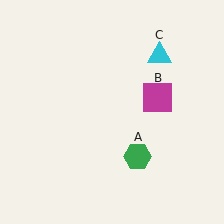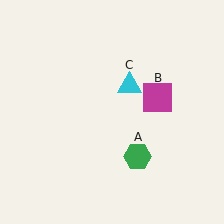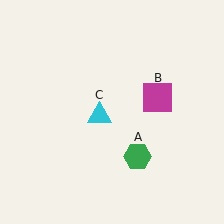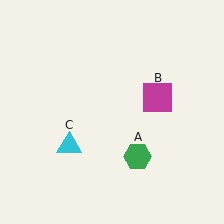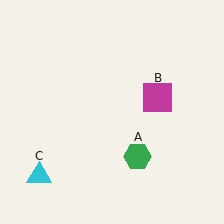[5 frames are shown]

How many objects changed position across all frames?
1 object changed position: cyan triangle (object C).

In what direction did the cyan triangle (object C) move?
The cyan triangle (object C) moved down and to the left.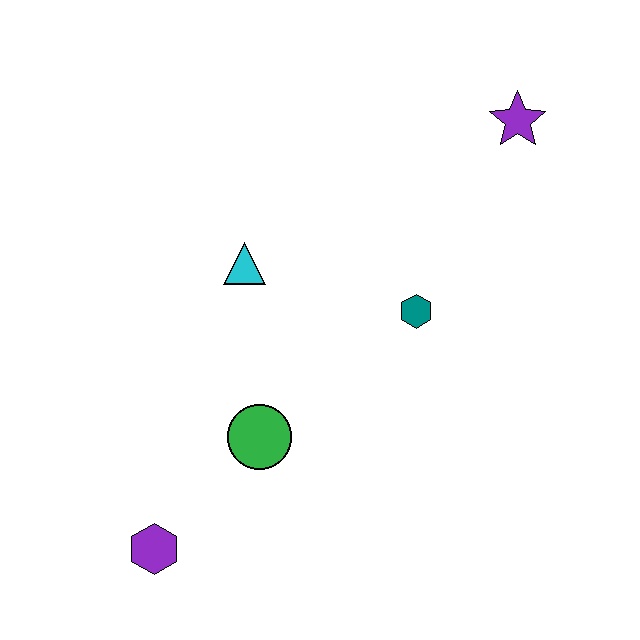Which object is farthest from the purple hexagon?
The purple star is farthest from the purple hexagon.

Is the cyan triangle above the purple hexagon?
Yes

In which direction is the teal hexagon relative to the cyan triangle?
The teal hexagon is to the right of the cyan triangle.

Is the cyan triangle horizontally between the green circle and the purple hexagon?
Yes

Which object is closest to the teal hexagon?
The cyan triangle is closest to the teal hexagon.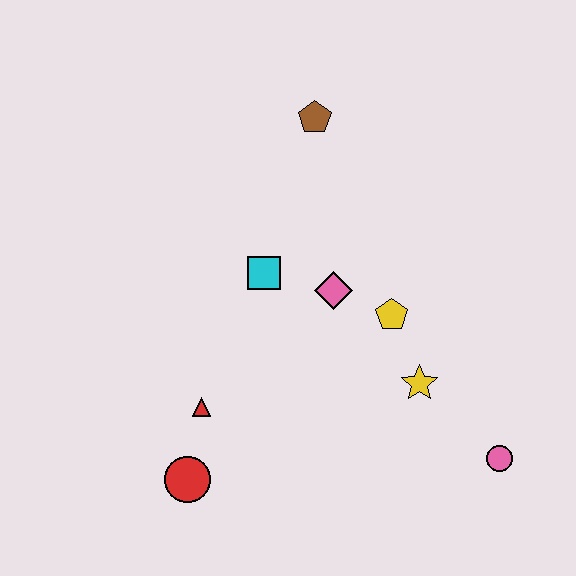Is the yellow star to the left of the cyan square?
No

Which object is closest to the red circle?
The red triangle is closest to the red circle.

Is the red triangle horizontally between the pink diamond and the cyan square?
No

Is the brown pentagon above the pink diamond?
Yes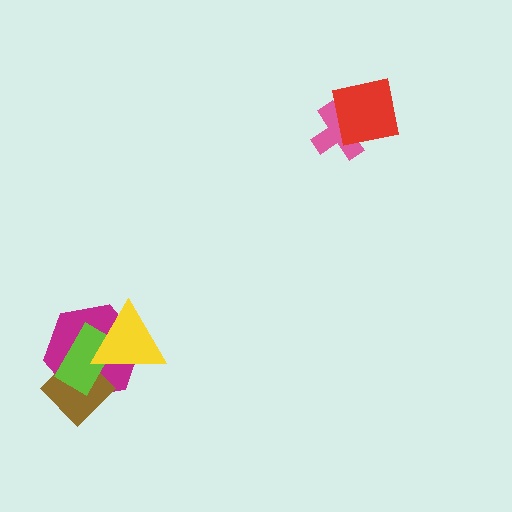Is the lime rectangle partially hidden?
Yes, it is partially covered by another shape.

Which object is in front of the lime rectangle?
The yellow triangle is in front of the lime rectangle.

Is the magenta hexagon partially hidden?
Yes, it is partially covered by another shape.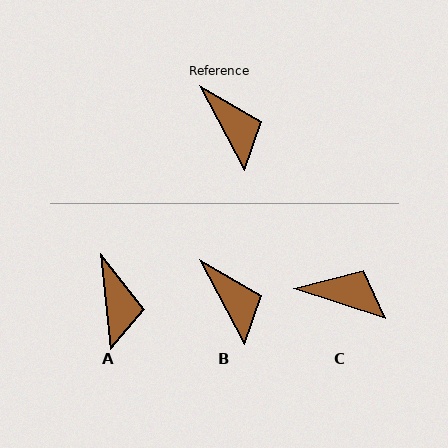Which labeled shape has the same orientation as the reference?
B.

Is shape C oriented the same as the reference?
No, it is off by about 44 degrees.